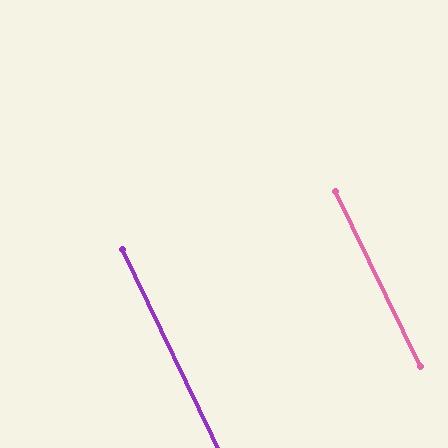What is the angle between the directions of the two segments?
Approximately 0 degrees.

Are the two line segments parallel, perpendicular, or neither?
Parallel — their directions differ by only 0.4°.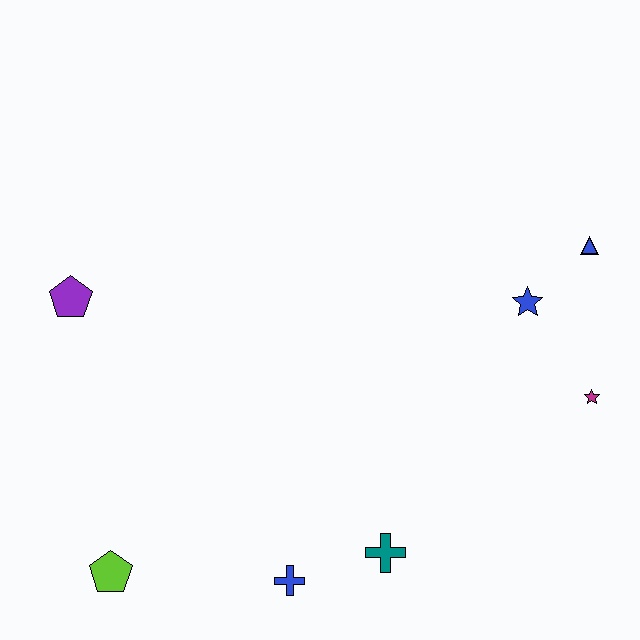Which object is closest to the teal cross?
The blue cross is closest to the teal cross.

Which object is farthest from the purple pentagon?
The magenta star is farthest from the purple pentagon.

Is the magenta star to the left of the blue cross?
No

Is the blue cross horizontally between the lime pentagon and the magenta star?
Yes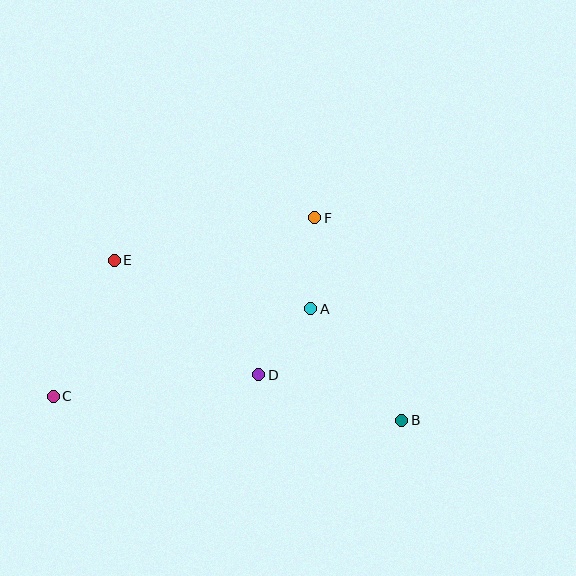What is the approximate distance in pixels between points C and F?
The distance between C and F is approximately 317 pixels.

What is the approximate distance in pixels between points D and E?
The distance between D and E is approximately 184 pixels.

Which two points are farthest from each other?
Points B and C are farthest from each other.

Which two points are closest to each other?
Points A and D are closest to each other.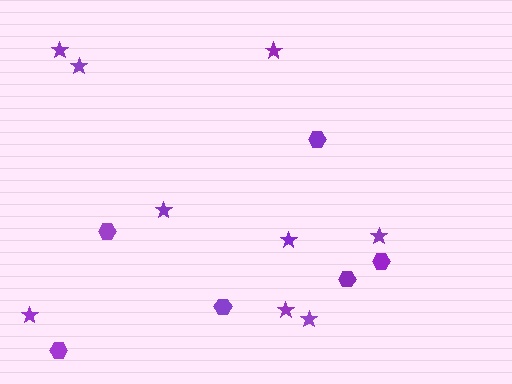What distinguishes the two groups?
There are 2 groups: one group of stars (9) and one group of hexagons (6).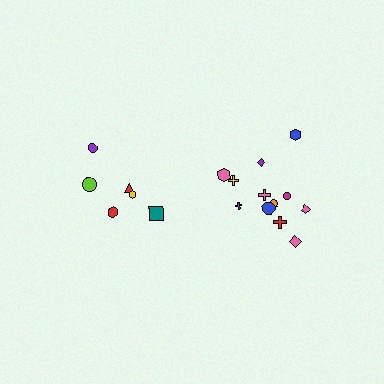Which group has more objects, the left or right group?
The right group.